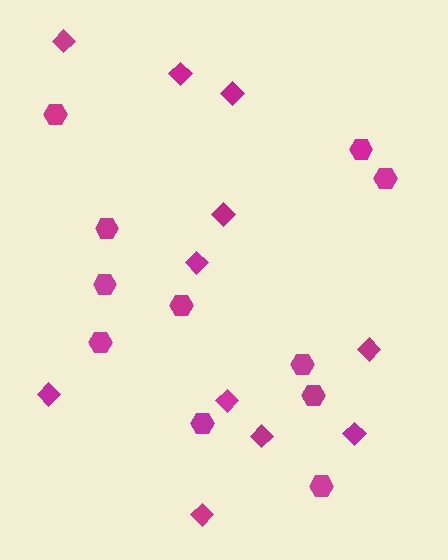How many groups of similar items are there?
There are 2 groups: one group of hexagons (11) and one group of diamonds (11).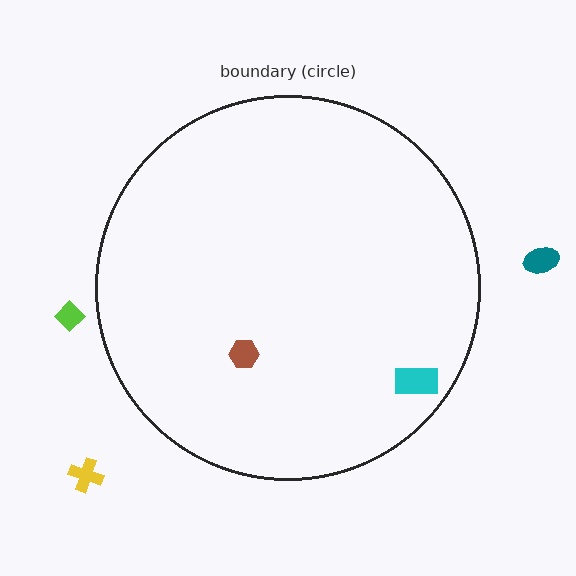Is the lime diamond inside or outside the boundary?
Outside.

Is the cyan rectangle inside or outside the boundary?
Inside.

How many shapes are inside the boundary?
2 inside, 3 outside.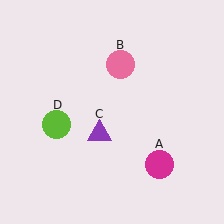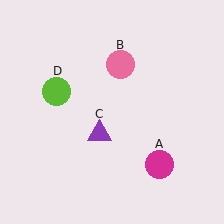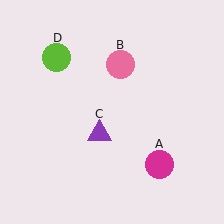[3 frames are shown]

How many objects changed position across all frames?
1 object changed position: lime circle (object D).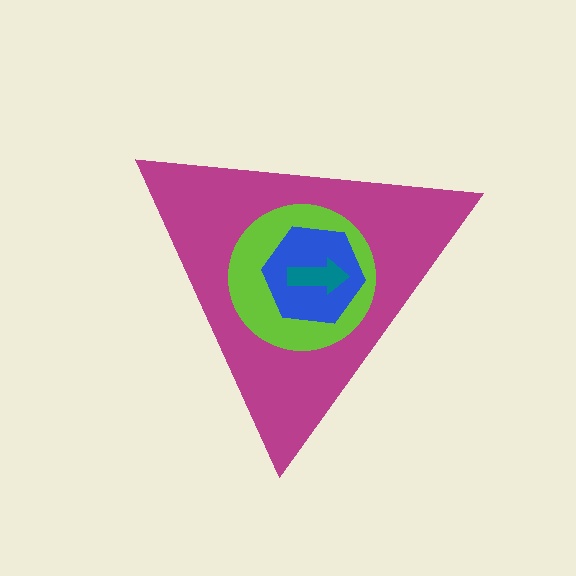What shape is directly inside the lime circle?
The blue hexagon.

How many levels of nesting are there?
4.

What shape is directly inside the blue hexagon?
The teal arrow.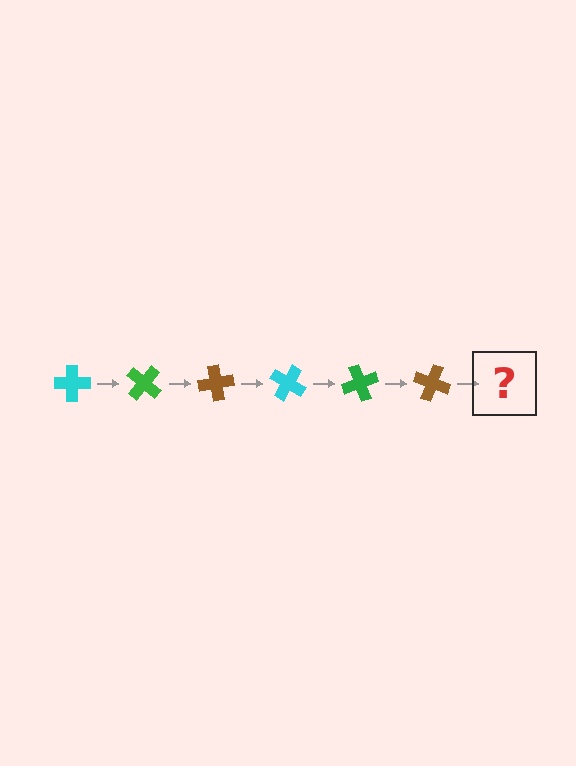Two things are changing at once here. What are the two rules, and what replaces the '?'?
The two rules are that it rotates 40 degrees each step and the color cycles through cyan, green, and brown. The '?' should be a cyan cross, rotated 240 degrees from the start.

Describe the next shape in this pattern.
It should be a cyan cross, rotated 240 degrees from the start.